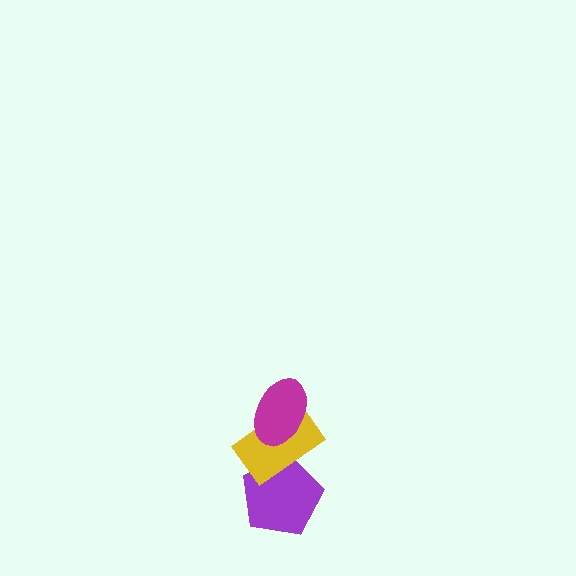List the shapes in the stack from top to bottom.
From top to bottom: the magenta ellipse, the yellow rectangle, the purple pentagon.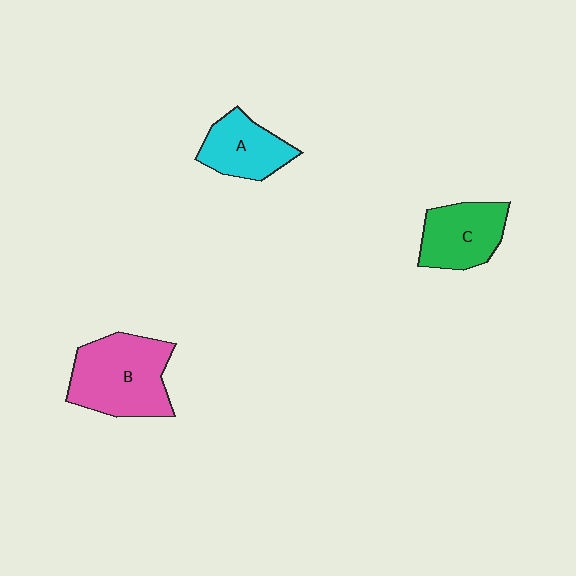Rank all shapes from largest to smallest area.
From largest to smallest: B (pink), C (green), A (cyan).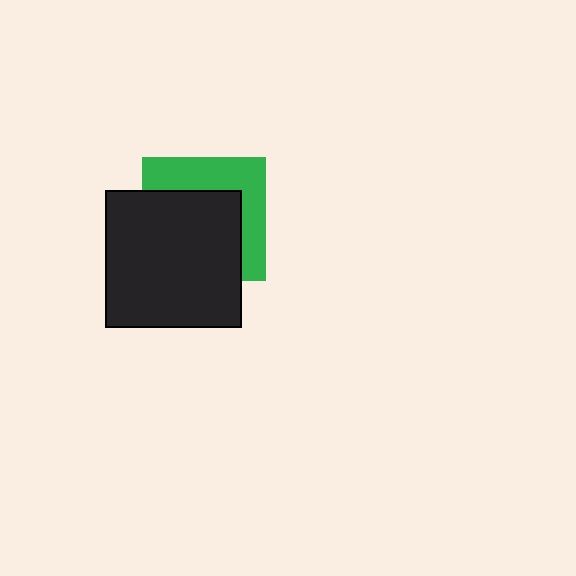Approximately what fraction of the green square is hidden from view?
Roughly 60% of the green square is hidden behind the black square.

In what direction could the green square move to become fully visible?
The green square could move toward the upper-right. That would shift it out from behind the black square entirely.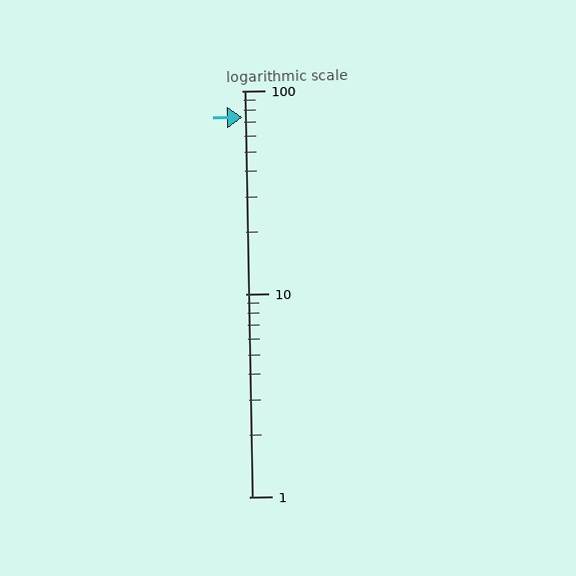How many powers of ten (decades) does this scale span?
The scale spans 2 decades, from 1 to 100.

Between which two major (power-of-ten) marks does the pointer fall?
The pointer is between 10 and 100.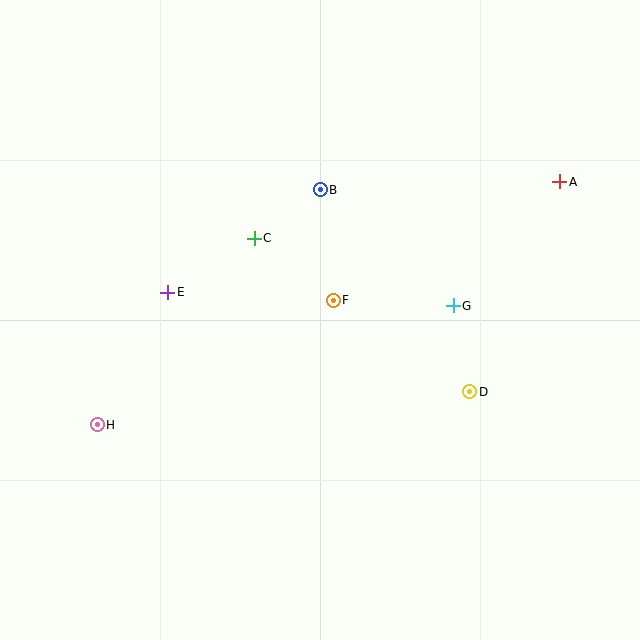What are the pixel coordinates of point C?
Point C is at (254, 238).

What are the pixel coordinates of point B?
Point B is at (320, 190).